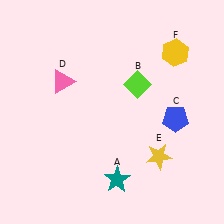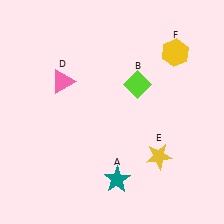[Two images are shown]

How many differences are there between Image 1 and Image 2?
There is 1 difference between the two images.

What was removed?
The blue pentagon (C) was removed in Image 2.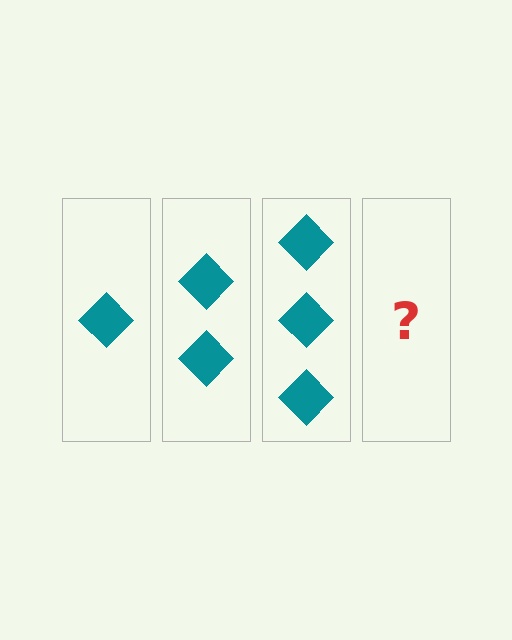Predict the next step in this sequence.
The next step is 4 diamonds.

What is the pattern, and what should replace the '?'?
The pattern is that each step adds one more diamond. The '?' should be 4 diamonds.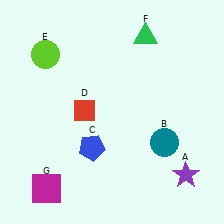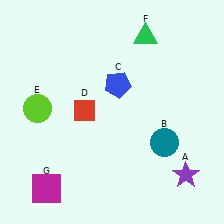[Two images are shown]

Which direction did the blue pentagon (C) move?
The blue pentagon (C) moved up.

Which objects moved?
The objects that moved are: the blue pentagon (C), the lime circle (E).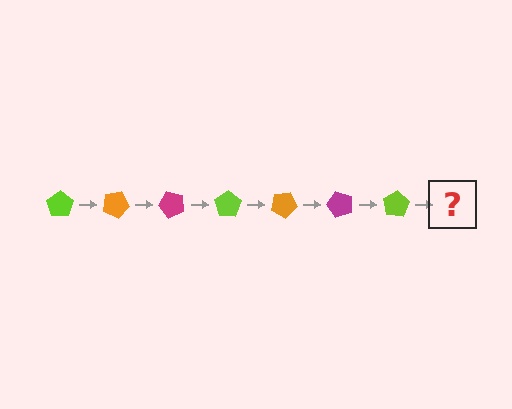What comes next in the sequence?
The next element should be an orange pentagon, rotated 175 degrees from the start.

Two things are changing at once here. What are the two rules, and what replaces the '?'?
The two rules are that it rotates 25 degrees each step and the color cycles through lime, orange, and magenta. The '?' should be an orange pentagon, rotated 175 degrees from the start.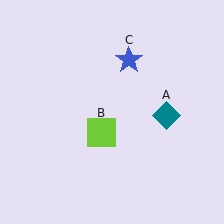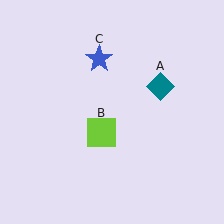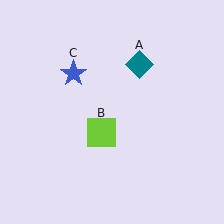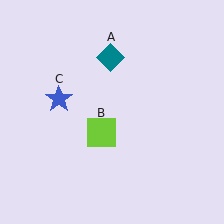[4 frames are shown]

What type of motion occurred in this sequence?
The teal diamond (object A), blue star (object C) rotated counterclockwise around the center of the scene.